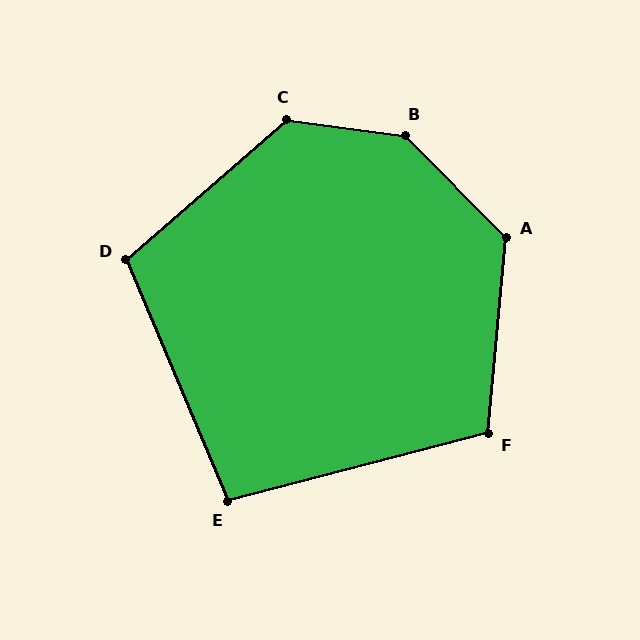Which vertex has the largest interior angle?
B, at approximately 142 degrees.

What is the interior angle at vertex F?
Approximately 110 degrees (obtuse).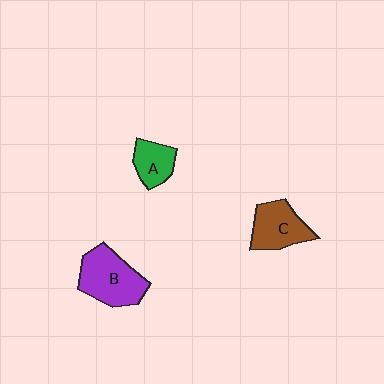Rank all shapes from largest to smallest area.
From largest to smallest: B (purple), C (brown), A (green).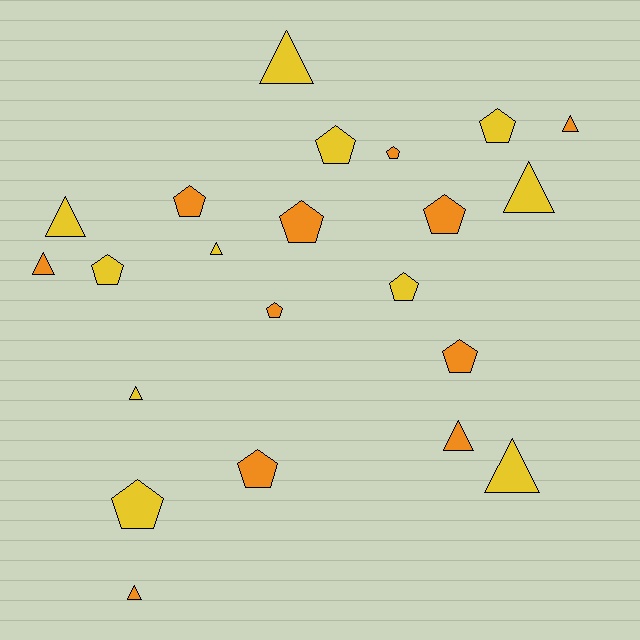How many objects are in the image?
There are 22 objects.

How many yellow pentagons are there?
There are 5 yellow pentagons.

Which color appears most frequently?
Orange, with 11 objects.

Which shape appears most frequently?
Pentagon, with 12 objects.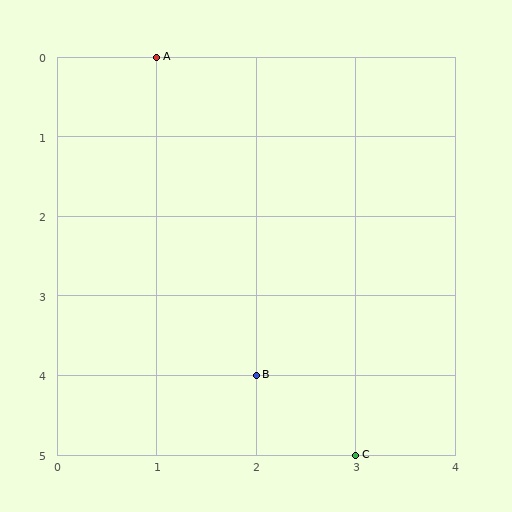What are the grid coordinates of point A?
Point A is at grid coordinates (1, 0).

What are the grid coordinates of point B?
Point B is at grid coordinates (2, 4).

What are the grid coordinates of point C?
Point C is at grid coordinates (3, 5).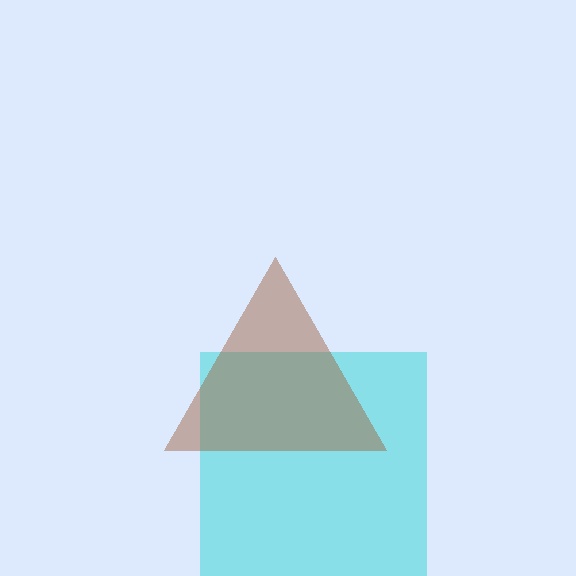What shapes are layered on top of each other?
The layered shapes are: a cyan square, a brown triangle.